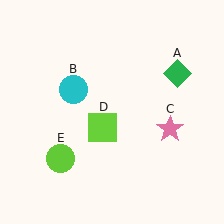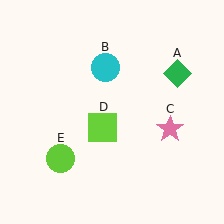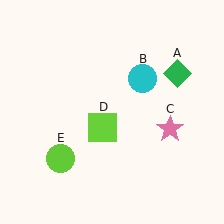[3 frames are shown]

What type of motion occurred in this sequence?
The cyan circle (object B) rotated clockwise around the center of the scene.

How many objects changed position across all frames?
1 object changed position: cyan circle (object B).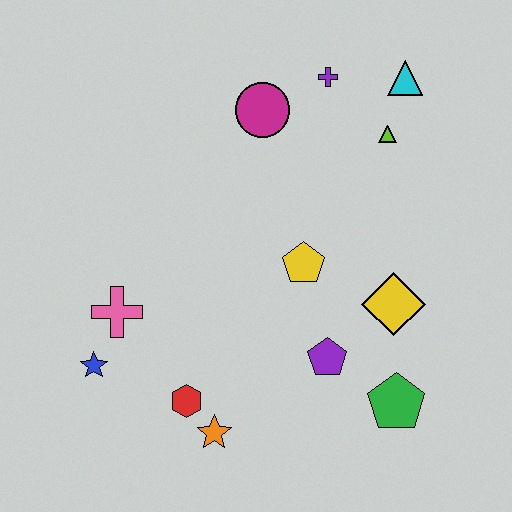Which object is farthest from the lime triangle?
The blue star is farthest from the lime triangle.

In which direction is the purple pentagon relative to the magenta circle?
The purple pentagon is below the magenta circle.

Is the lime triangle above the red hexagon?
Yes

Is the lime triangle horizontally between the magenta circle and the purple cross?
No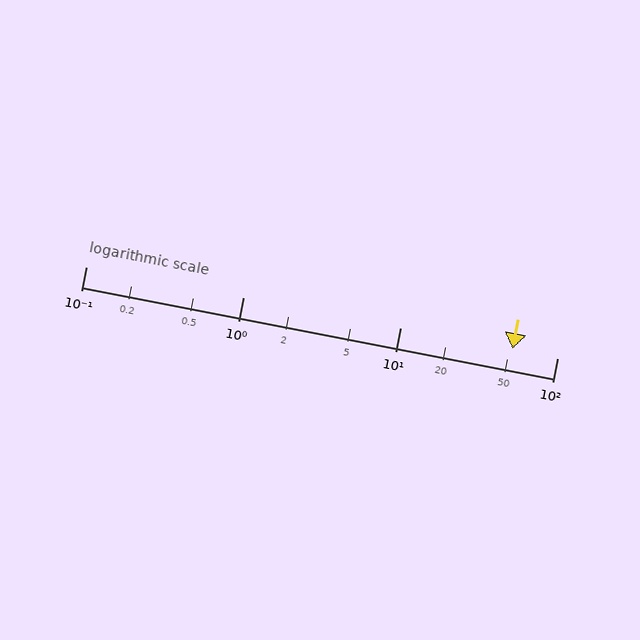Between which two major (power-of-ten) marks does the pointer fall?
The pointer is between 10 and 100.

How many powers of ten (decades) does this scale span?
The scale spans 3 decades, from 0.1 to 100.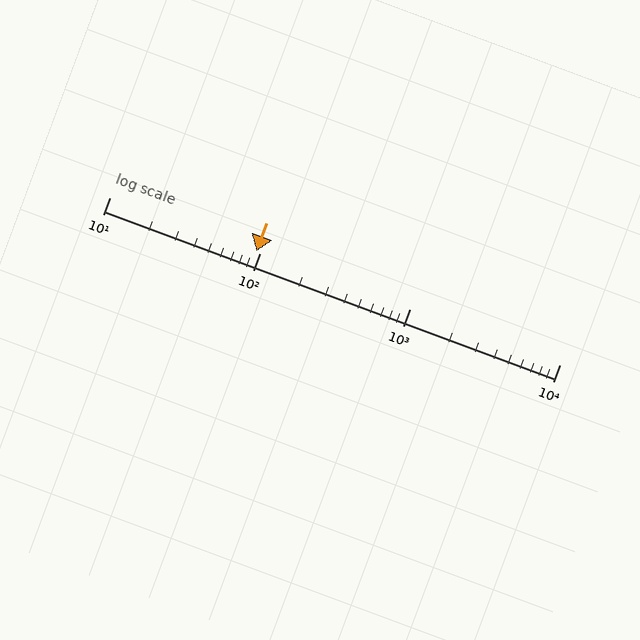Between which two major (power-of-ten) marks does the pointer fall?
The pointer is between 10 and 100.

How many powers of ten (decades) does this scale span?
The scale spans 3 decades, from 10 to 10000.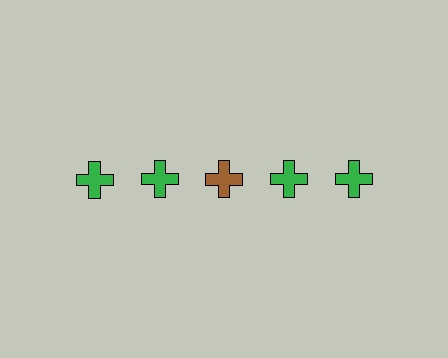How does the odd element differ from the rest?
It has a different color: brown instead of green.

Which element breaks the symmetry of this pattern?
The brown cross in the top row, center column breaks the symmetry. All other shapes are green crosses.